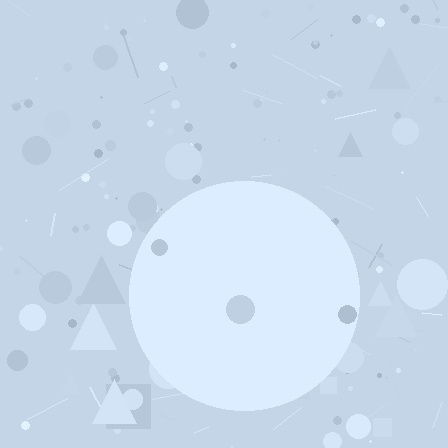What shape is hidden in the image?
A circle is hidden in the image.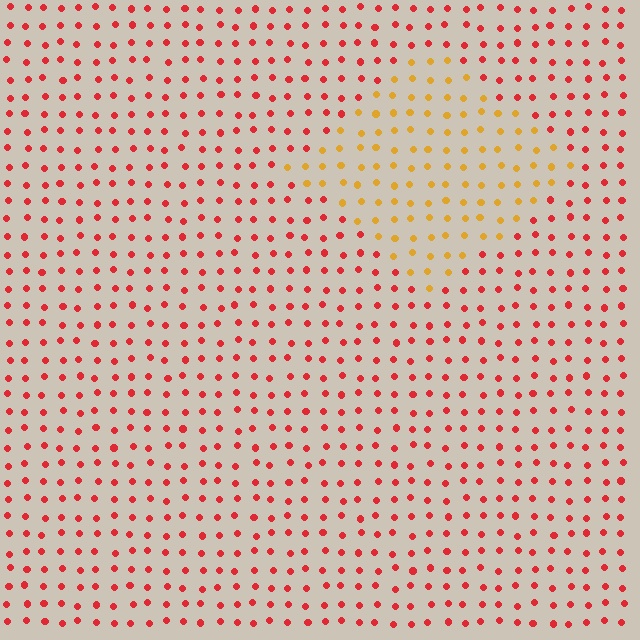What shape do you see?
I see a diamond.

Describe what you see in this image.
The image is filled with small red elements in a uniform arrangement. A diamond-shaped region is visible where the elements are tinted to a slightly different hue, forming a subtle color boundary.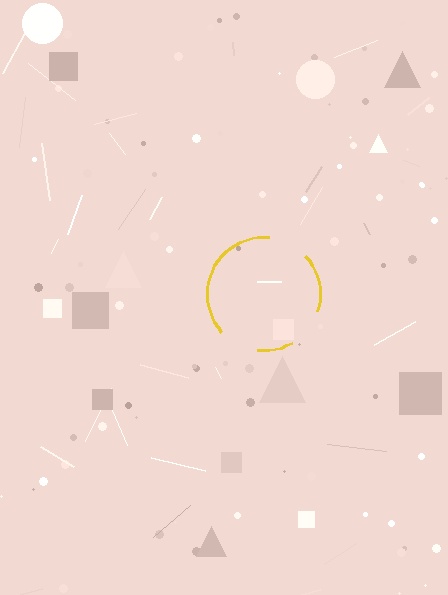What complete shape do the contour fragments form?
The contour fragments form a circle.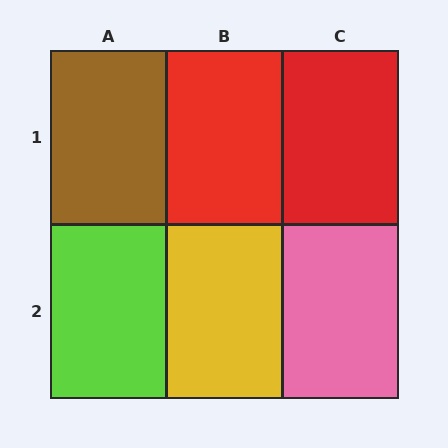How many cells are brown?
1 cell is brown.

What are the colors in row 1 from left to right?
Brown, red, red.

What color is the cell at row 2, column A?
Lime.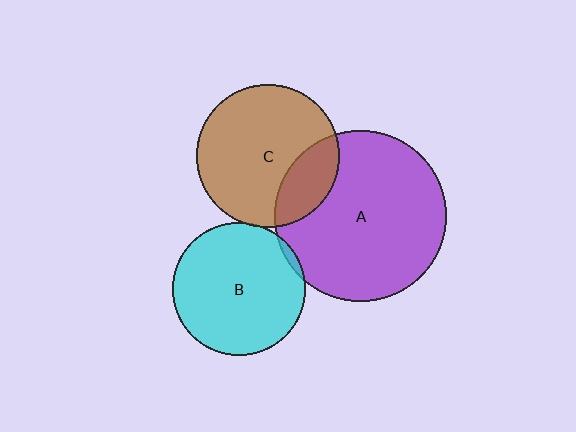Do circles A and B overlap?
Yes.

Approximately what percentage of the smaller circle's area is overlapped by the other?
Approximately 5%.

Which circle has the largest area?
Circle A (purple).